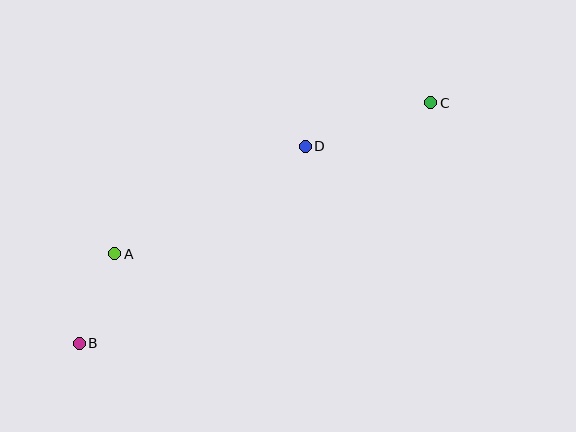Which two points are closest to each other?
Points A and B are closest to each other.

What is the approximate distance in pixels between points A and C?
The distance between A and C is approximately 350 pixels.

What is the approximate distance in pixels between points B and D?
The distance between B and D is approximately 300 pixels.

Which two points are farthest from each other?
Points B and C are farthest from each other.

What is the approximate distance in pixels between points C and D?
The distance between C and D is approximately 133 pixels.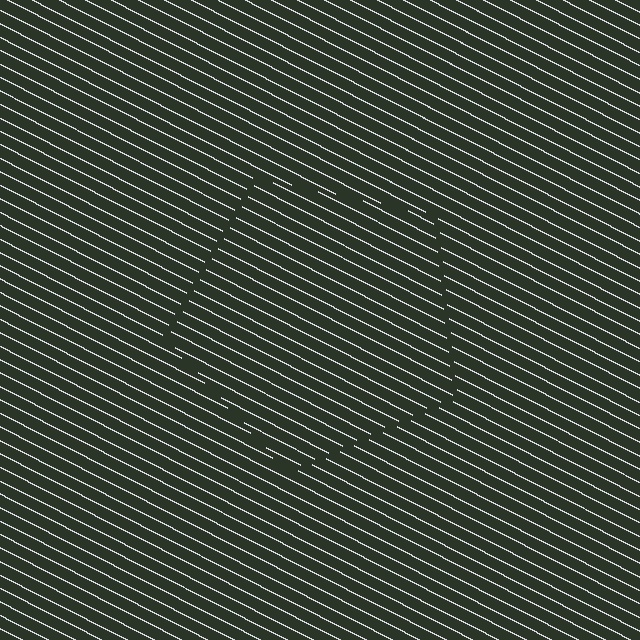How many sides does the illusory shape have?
5 sides — the line-ends trace a pentagon.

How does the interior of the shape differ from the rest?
The interior of the shape contains the same grating, shifted by half a period — the contour is defined by the phase discontinuity where line-ends from the inner and outer gratings abut.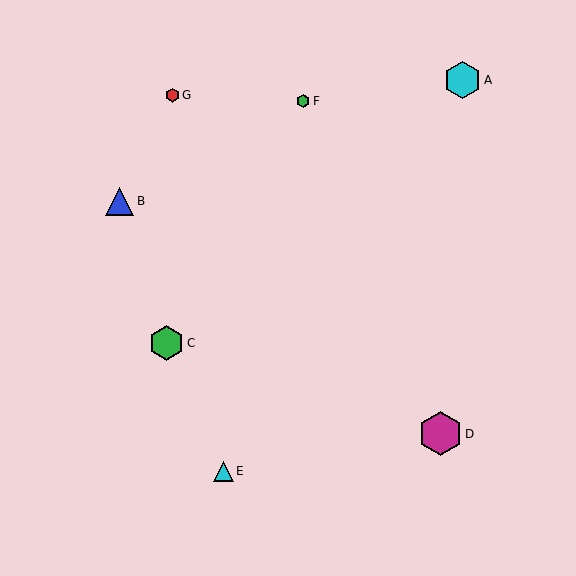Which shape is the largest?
The magenta hexagon (labeled D) is the largest.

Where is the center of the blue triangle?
The center of the blue triangle is at (120, 201).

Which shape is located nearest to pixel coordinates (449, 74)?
The cyan hexagon (labeled A) at (462, 80) is nearest to that location.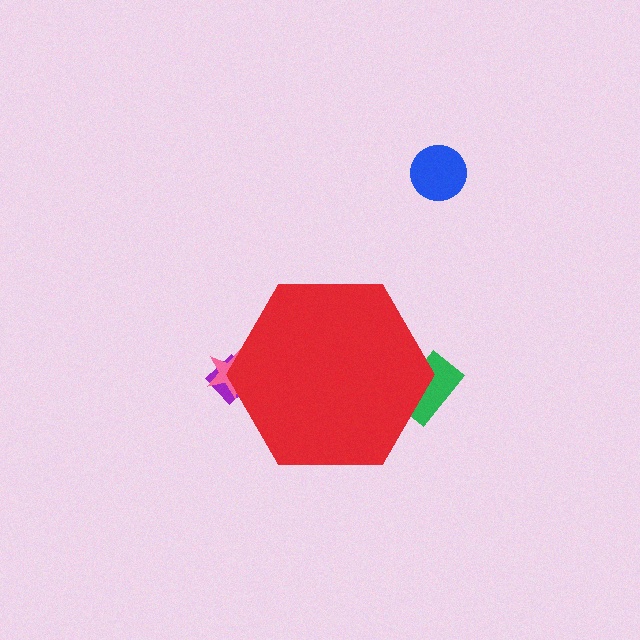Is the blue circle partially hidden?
No, the blue circle is fully visible.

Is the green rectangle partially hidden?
Yes, the green rectangle is partially hidden behind the red hexagon.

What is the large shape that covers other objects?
A red hexagon.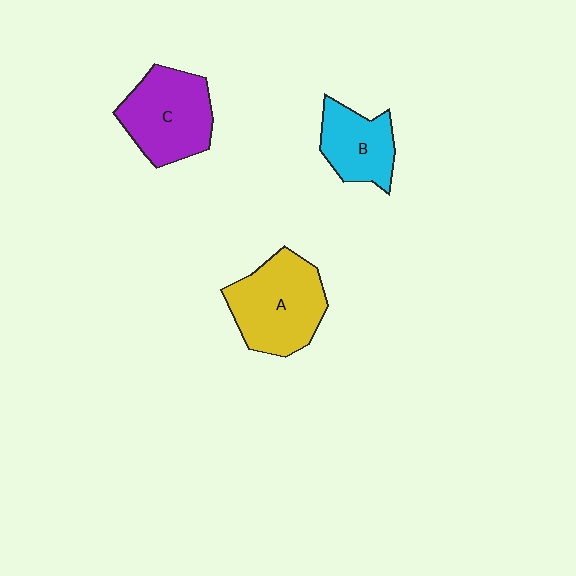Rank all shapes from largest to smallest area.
From largest to smallest: A (yellow), C (purple), B (cyan).